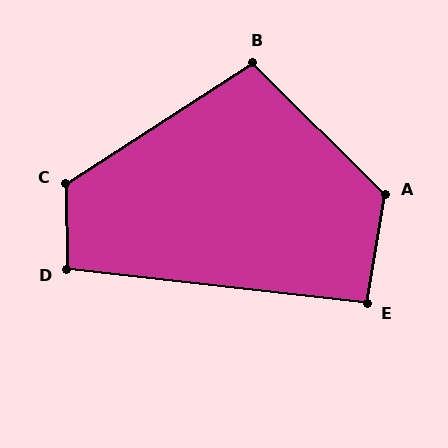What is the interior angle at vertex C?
Approximately 122 degrees (obtuse).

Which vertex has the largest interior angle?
A, at approximately 126 degrees.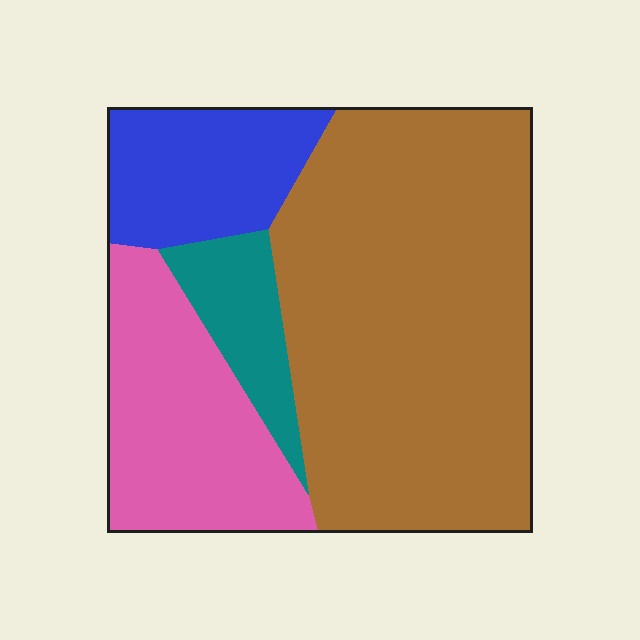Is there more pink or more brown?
Brown.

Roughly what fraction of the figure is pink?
Pink takes up about one fifth (1/5) of the figure.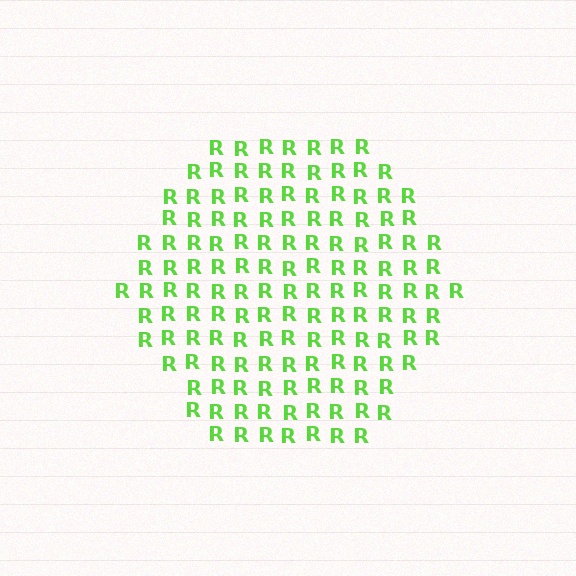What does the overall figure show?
The overall figure shows a hexagon.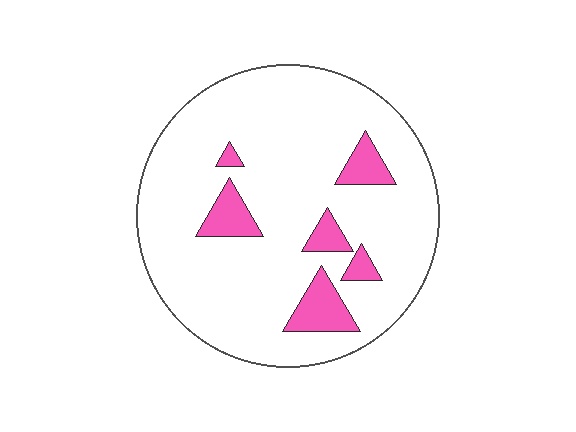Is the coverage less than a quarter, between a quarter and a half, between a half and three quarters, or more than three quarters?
Less than a quarter.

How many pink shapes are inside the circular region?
6.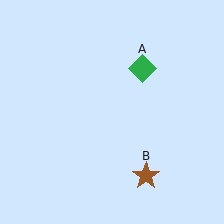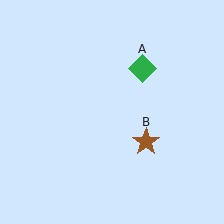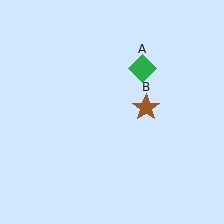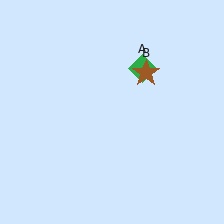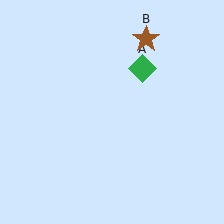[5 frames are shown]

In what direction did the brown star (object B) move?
The brown star (object B) moved up.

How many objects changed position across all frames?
1 object changed position: brown star (object B).